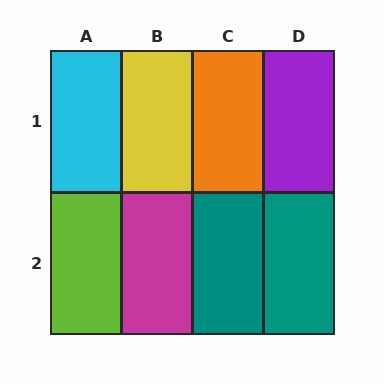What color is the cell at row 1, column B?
Yellow.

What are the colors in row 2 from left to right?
Lime, magenta, teal, teal.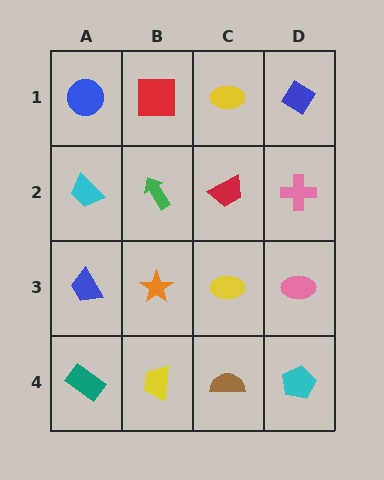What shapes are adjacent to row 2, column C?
A yellow ellipse (row 1, column C), a yellow ellipse (row 3, column C), a green arrow (row 2, column B), a pink cross (row 2, column D).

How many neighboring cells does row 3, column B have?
4.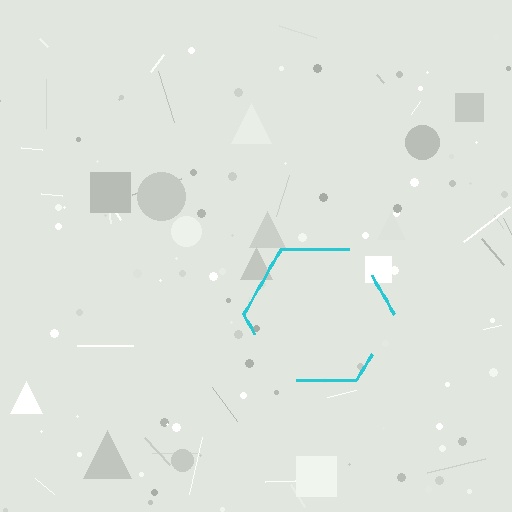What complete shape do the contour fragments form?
The contour fragments form a hexagon.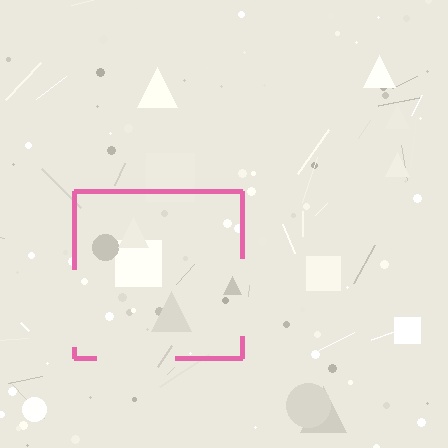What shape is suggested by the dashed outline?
The dashed outline suggests a square.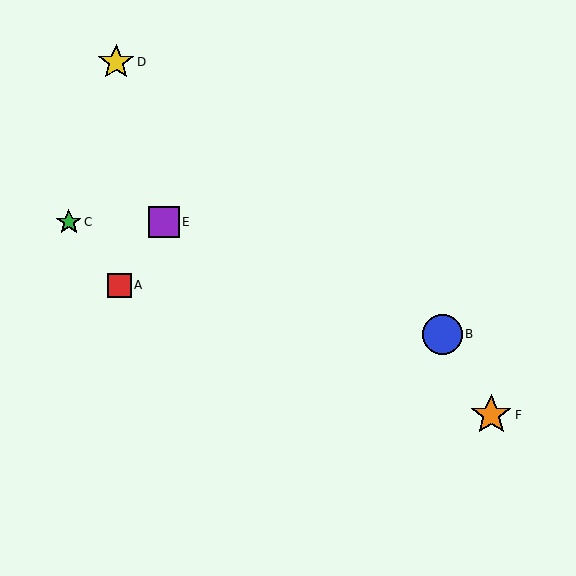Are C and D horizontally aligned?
No, C is at y≈222 and D is at y≈62.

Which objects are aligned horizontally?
Objects C, E are aligned horizontally.